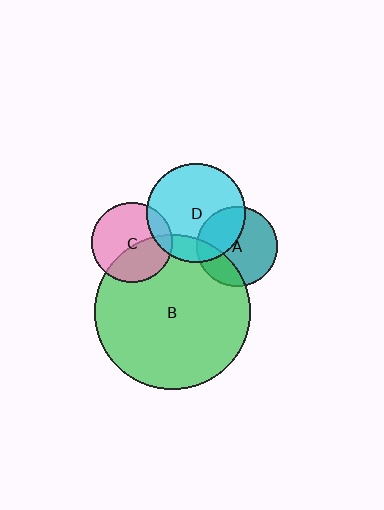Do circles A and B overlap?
Yes.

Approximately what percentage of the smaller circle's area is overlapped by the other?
Approximately 25%.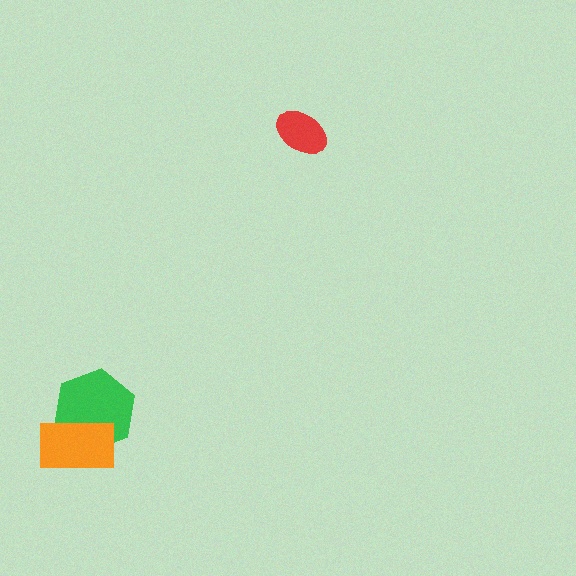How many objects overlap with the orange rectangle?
1 object overlaps with the orange rectangle.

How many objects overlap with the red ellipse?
0 objects overlap with the red ellipse.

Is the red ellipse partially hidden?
No, no other shape covers it.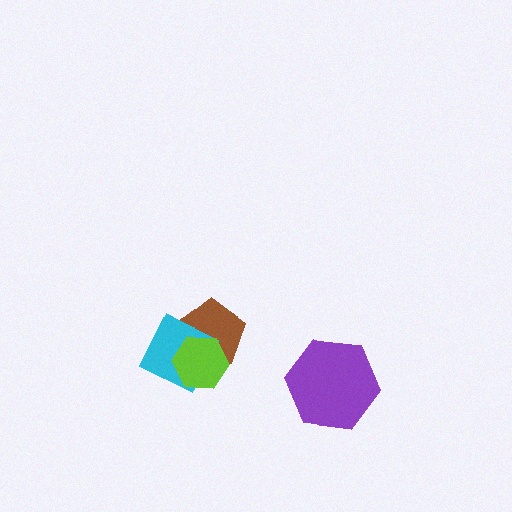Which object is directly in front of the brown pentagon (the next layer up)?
The cyan diamond is directly in front of the brown pentagon.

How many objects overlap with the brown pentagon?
2 objects overlap with the brown pentagon.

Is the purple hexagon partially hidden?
No, no other shape covers it.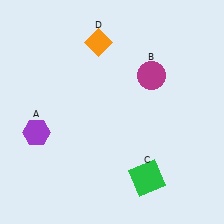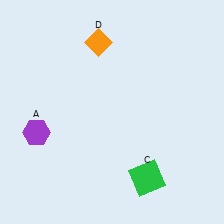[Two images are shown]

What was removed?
The magenta circle (B) was removed in Image 2.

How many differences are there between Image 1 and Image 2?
There is 1 difference between the two images.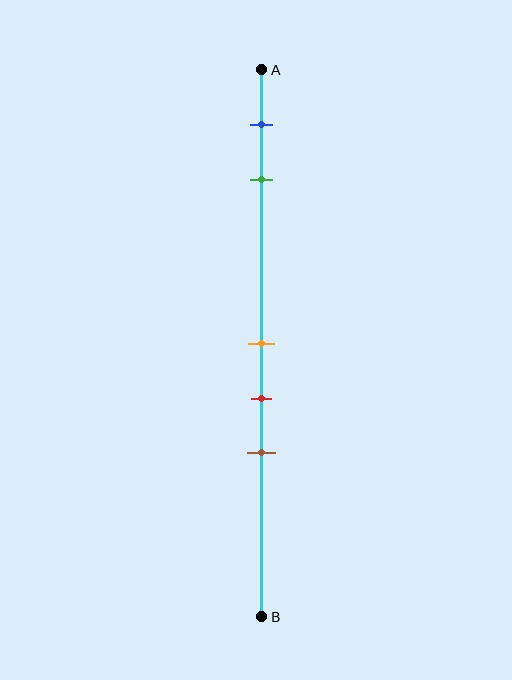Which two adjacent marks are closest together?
The orange and red marks are the closest adjacent pair.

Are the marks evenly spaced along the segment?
No, the marks are not evenly spaced.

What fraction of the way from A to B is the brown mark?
The brown mark is approximately 70% (0.7) of the way from A to B.